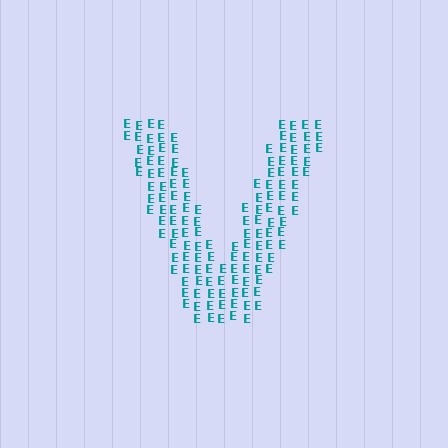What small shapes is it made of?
It is made of small letter E's.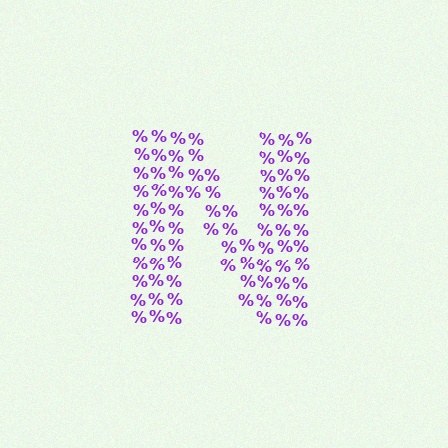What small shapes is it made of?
It is made of small percent signs.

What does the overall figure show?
The overall figure shows the letter N.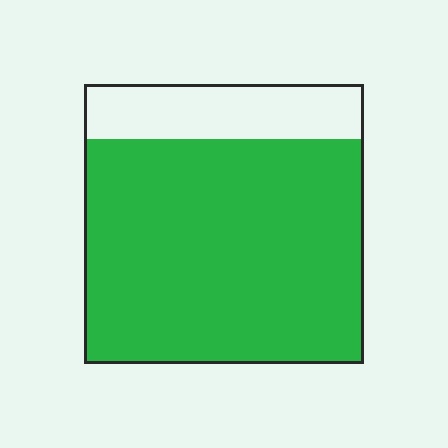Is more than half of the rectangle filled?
Yes.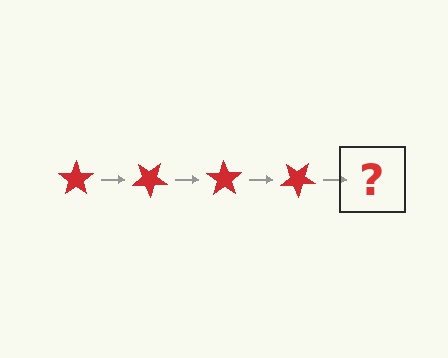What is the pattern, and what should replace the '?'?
The pattern is that the star rotates 35 degrees each step. The '?' should be a red star rotated 140 degrees.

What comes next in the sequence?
The next element should be a red star rotated 140 degrees.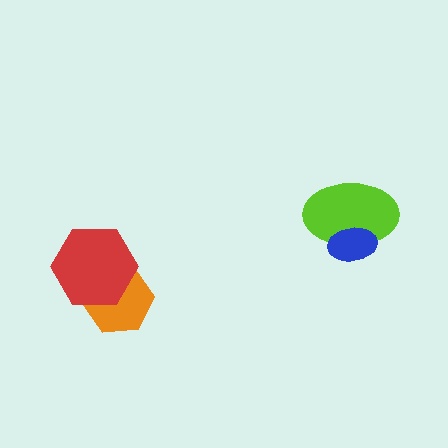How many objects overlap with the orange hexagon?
1 object overlaps with the orange hexagon.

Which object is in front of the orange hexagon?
The red hexagon is in front of the orange hexagon.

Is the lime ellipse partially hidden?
Yes, it is partially covered by another shape.